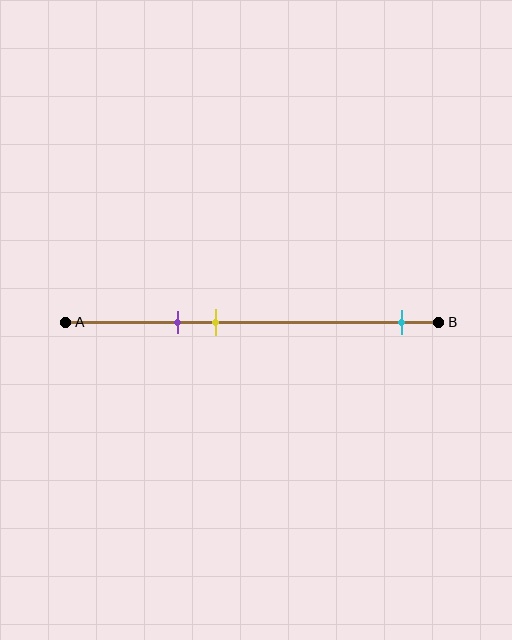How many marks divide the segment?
There are 3 marks dividing the segment.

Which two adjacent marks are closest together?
The purple and yellow marks are the closest adjacent pair.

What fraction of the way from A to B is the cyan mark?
The cyan mark is approximately 90% (0.9) of the way from A to B.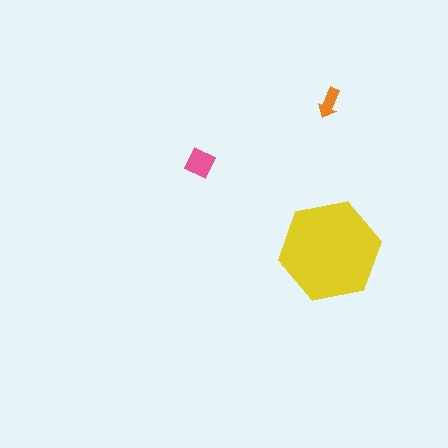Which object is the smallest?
The orange arrow.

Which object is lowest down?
The yellow hexagon is bottommost.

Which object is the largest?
The yellow hexagon.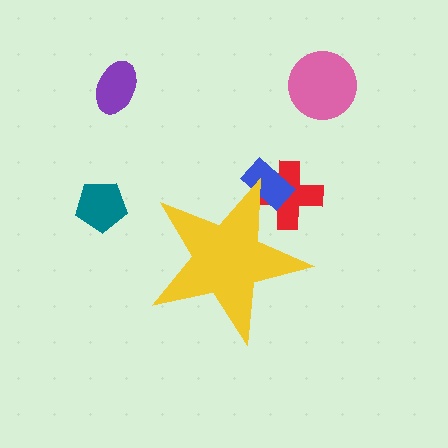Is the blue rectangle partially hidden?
Yes, the blue rectangle is partially hidden behind the yellow star.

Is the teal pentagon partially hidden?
No, the teal pentagon is fully visible.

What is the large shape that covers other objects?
A yellow star.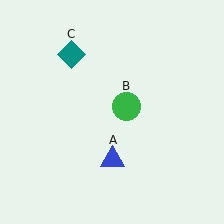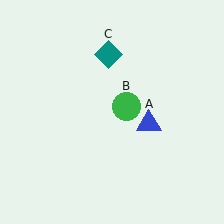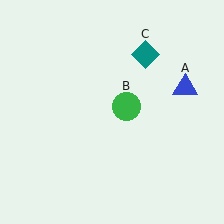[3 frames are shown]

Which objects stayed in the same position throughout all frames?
Green circle (object B) remained stationary.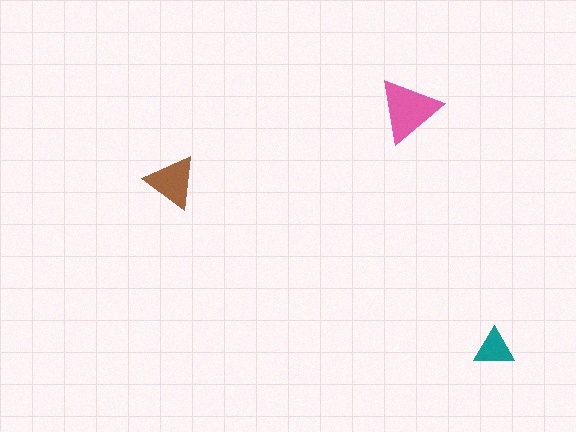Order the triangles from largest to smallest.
the pink one, the brown one, the teal one.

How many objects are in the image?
There are 3 objects in the image.